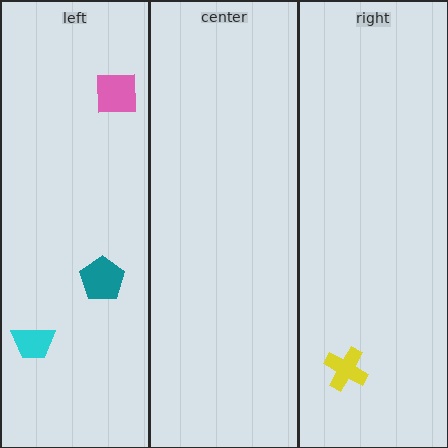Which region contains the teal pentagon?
The left region.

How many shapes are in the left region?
3.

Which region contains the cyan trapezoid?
The left region.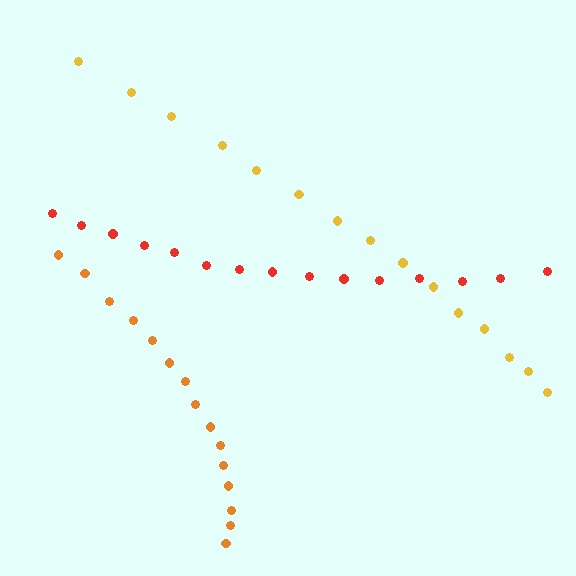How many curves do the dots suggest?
There are 3 distinct paths.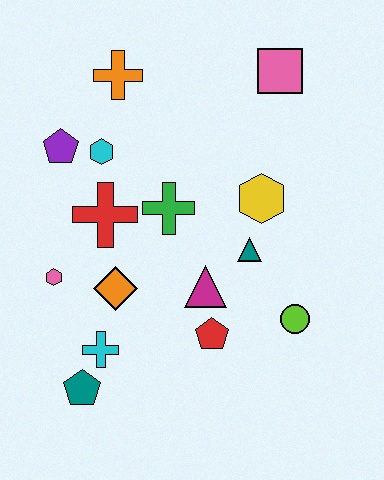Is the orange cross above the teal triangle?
Yes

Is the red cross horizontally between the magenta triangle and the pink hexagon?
Yes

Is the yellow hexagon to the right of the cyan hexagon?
Yes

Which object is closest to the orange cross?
The cyan hexagon is closest to the orange cross.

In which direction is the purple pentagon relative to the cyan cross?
The purple pentagon is above the cyan cross.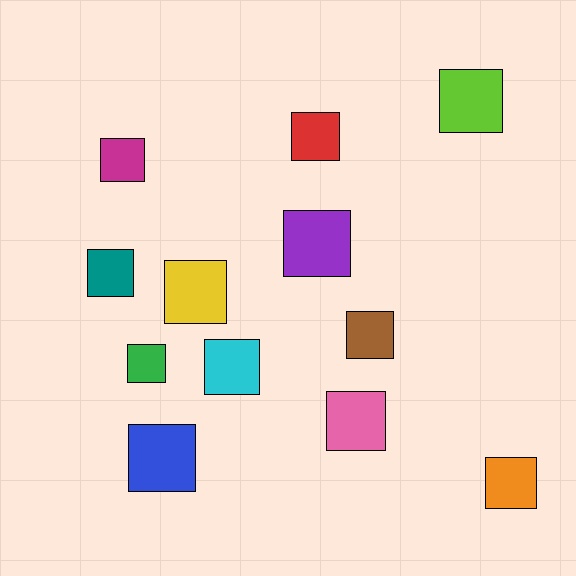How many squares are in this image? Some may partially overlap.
There are 12 squares.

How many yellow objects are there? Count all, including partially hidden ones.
There is 1 yellow object.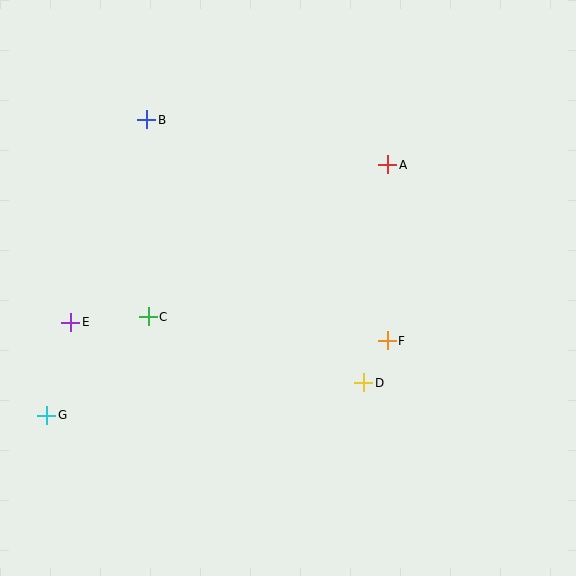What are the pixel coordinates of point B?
Point B is at (147, 120).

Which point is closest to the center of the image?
Point F at (387, 341) is closest to the center.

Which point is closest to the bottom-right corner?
Point D is closest to the bottom-right corner.